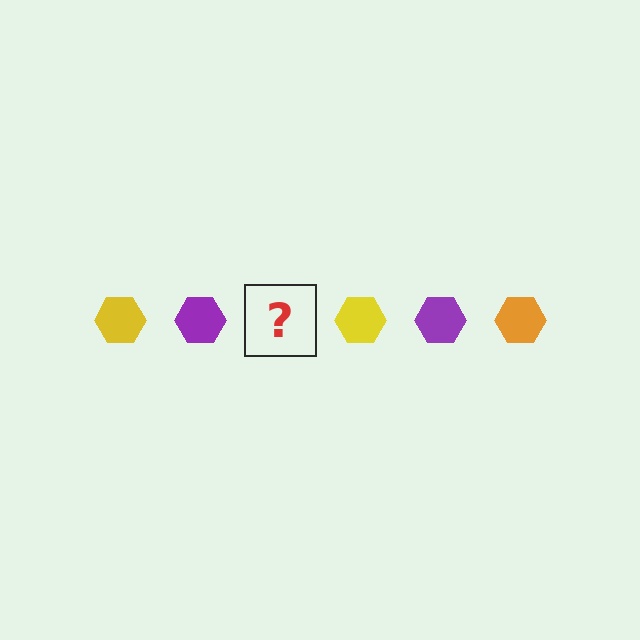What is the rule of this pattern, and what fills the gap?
The rule is that the pattern cycles through yellow, purple, orange hexagons. The gap should be filled with an orange hexagon.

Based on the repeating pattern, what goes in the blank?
The blank should be an orange hexagon.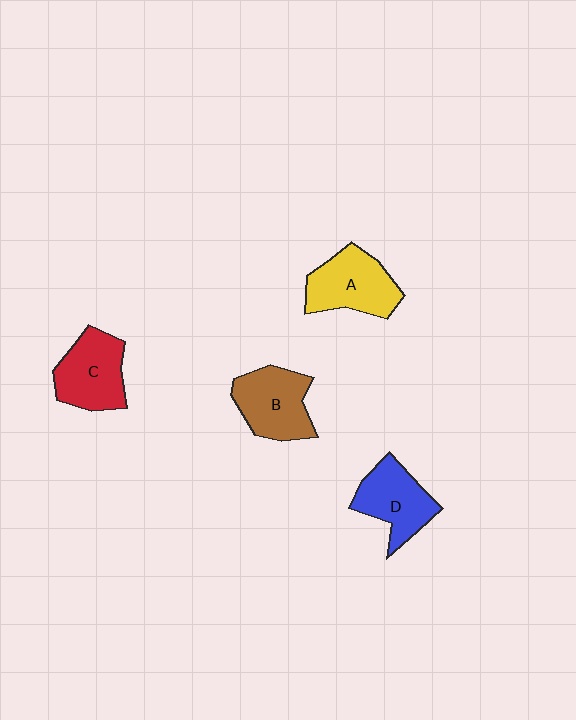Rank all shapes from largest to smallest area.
From largest to smallest: A (yellow), B (brown), C (red), D (blue).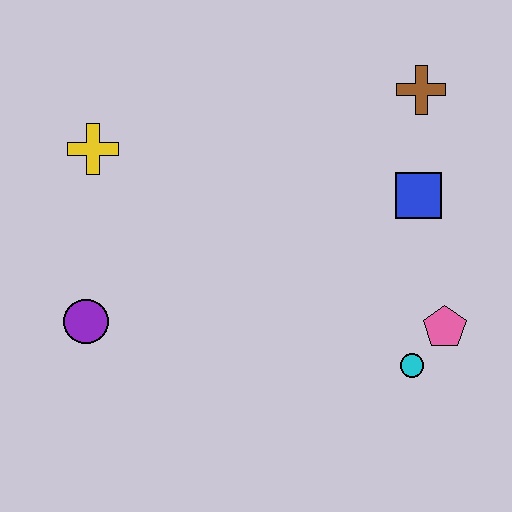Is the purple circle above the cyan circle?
Yes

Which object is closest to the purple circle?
The yellow cross is closest to the purple circle.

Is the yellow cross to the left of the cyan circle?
Yes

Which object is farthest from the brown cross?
The purple circle is farthest from the brown cross.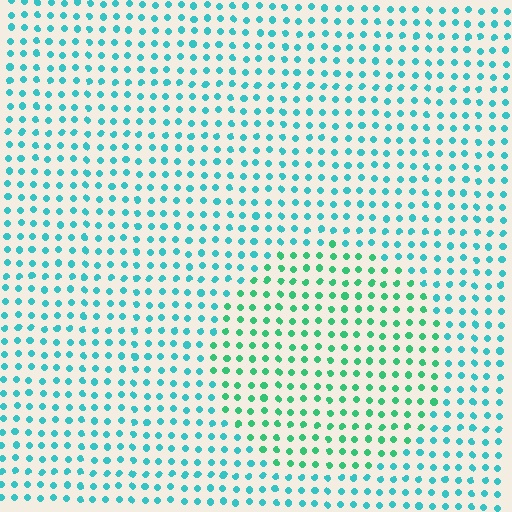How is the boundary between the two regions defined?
The boundary is defined purely by a slight shift in hue (about 33 degrees). Spacing, size, and orientation are identical on both sides.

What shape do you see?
I see a circle.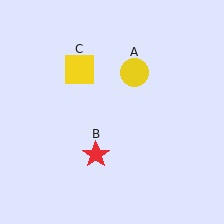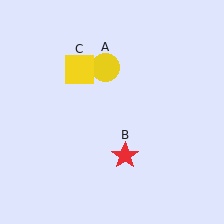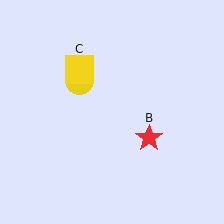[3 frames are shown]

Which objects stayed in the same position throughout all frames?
Yellow square (object C) remained stationary.